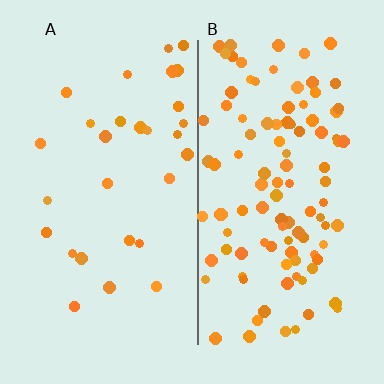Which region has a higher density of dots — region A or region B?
B (the right).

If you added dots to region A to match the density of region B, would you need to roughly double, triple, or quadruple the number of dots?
Approximately quadruple.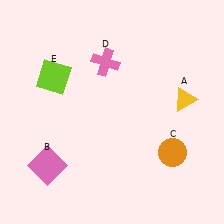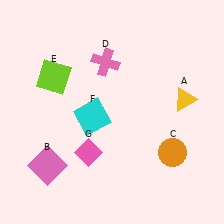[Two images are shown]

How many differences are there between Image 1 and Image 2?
There are 2 differences between the two images.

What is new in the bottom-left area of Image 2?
A cyan square (F) was added in the bottom-left area of Image 2.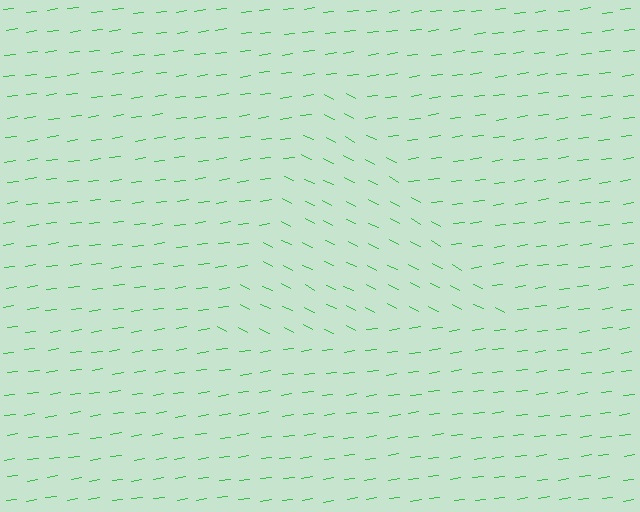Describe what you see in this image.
The image is filled with small green line segments. A triangle region in the image has lines oriented differently from the surrounding lines, creating a visible texture boundary.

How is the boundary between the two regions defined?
The boundary is defined purely by a change in line orientation (approximately 35 degrees difference). All lines are the same color and thickness.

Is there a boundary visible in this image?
Yes, there is a texture boundary formed by a change in line orientation.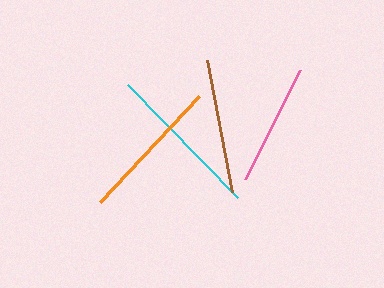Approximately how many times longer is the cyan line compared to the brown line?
The cyan line is approximately 1.2 times the length of the brown line.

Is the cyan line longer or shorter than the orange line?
The cyan line is longer than the orange line.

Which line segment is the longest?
The cyan line is the longest at approximately 158 pixels.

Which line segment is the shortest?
The pink line is the shortest at approximately 122 pixels.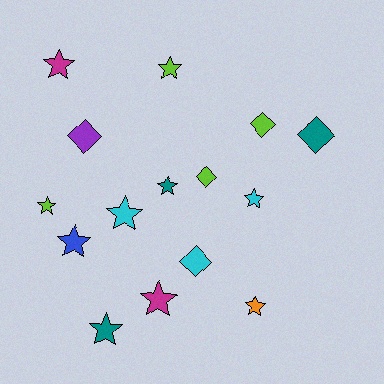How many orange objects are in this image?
There is 1 orange object.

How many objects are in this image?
There are 15 objects.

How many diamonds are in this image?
There are 5 diamonds.